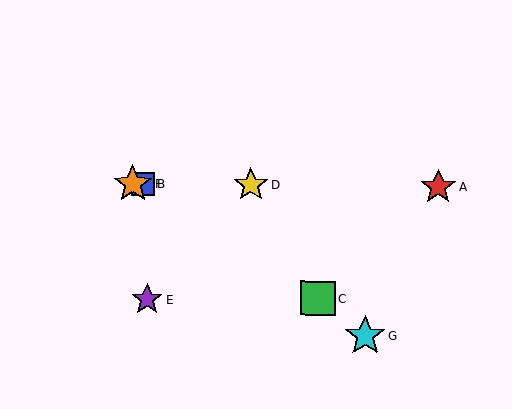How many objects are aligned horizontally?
4 objects (A, B, D, F) are aligned horizontally.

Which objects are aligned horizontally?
Objects A, B, D, F are aligned horizontally.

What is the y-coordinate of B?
Object B is at y≈184.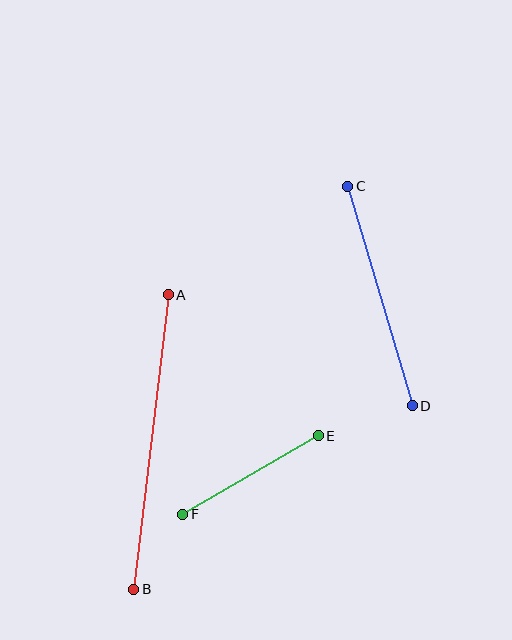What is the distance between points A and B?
The distance is approximately 296 pixels.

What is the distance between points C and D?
The distance is approximately 228 pixels.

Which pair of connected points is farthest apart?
Points A and B are farthest apart.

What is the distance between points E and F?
The distance is approximately 157 pixels.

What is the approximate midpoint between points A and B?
The midpoint is at approximately (151, 442) pixels.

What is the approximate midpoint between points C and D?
The midpoint is at approximately (380, 296) pixels.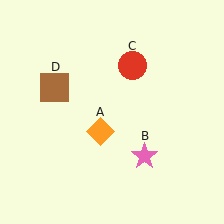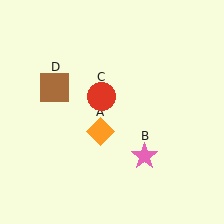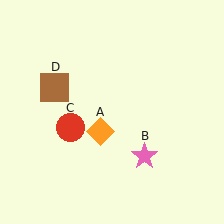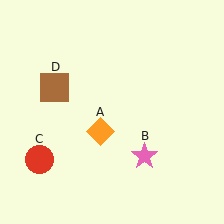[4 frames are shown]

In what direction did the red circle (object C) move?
The red circle (object C) moved down and to the left.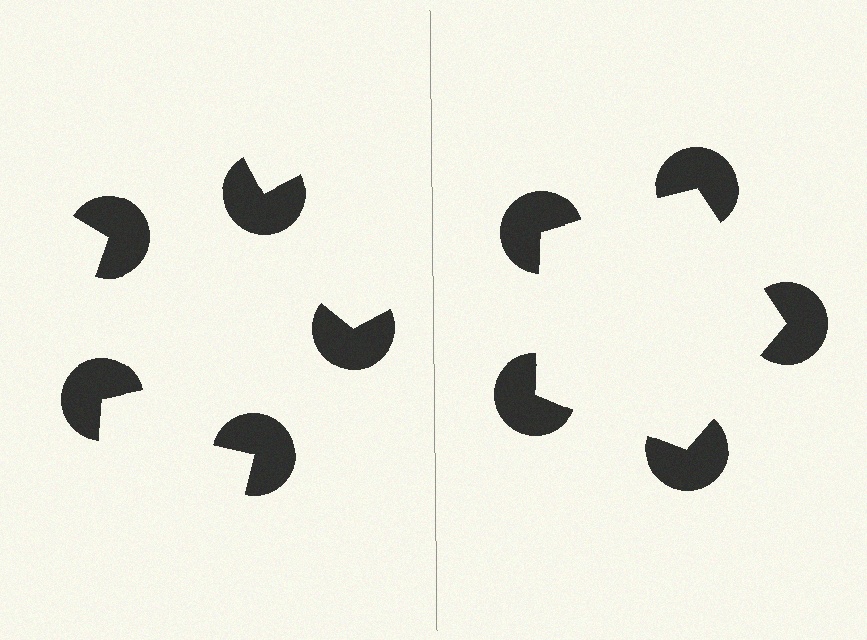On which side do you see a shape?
An illusory pentagon appears on the right side. On the left side the wedge cuts are rotated, so no coherent shape forms.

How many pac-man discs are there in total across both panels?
10 — 5 on each side.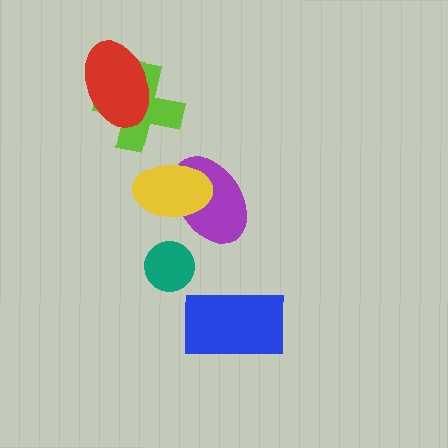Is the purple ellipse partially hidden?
Yes, it is partially covered by another shape.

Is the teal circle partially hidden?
No, no other shape covers it.